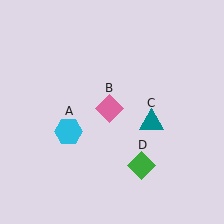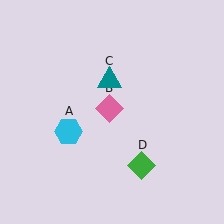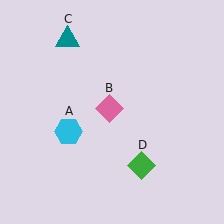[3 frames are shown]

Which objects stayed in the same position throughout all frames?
Cyan hexagon (object A) and pink diamond (object B) and green diamond (object D) remained stationary.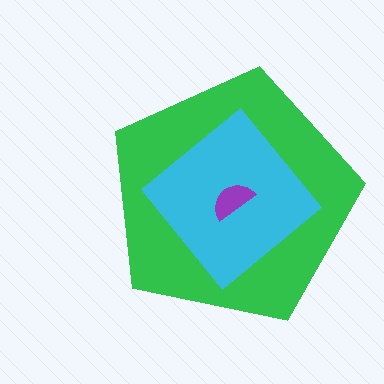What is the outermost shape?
The green pentagon.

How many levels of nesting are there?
3.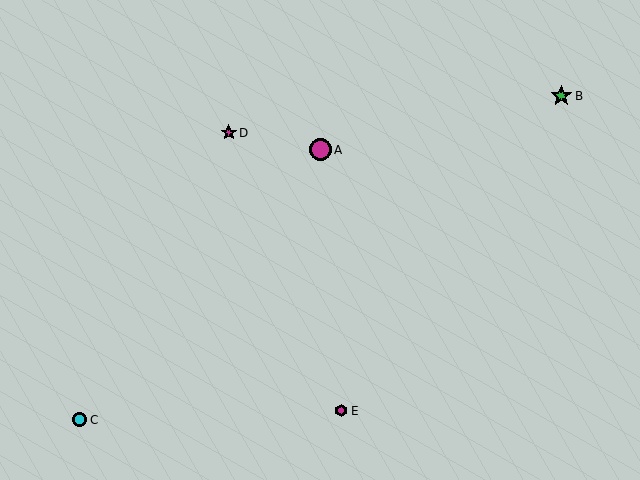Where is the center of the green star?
The center of the green star is at (561, 96).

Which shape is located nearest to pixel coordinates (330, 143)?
The magenta circle (labeled A) at (320, 150) is nearest to that location.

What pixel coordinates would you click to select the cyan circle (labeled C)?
Click at (79, 420) to select the cyan circle C.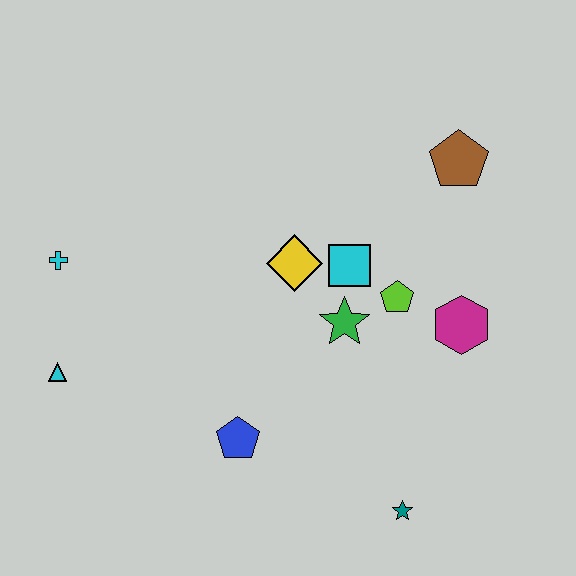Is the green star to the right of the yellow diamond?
Yes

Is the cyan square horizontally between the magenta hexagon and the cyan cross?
Yes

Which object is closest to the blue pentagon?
The green star is closest to the blue pentagon.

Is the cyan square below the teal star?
No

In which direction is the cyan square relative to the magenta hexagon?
The cyan square is to the left of the magenta hexagon.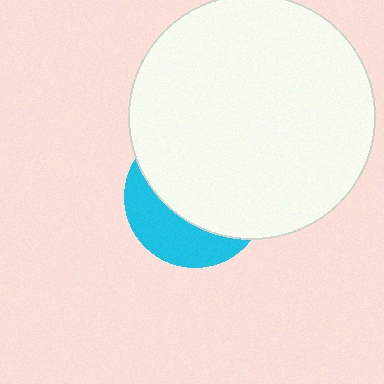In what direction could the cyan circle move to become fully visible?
The cyan circle could move down. That would shift it out from behind the white circle entirely.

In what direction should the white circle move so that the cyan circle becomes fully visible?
The white circle should move up. That is the shortest direction to clear the overlap and leave the cyan circle fully visible.